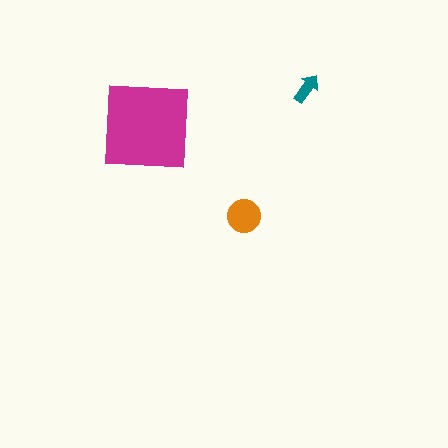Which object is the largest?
The magenta square.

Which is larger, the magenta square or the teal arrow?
The magenta square.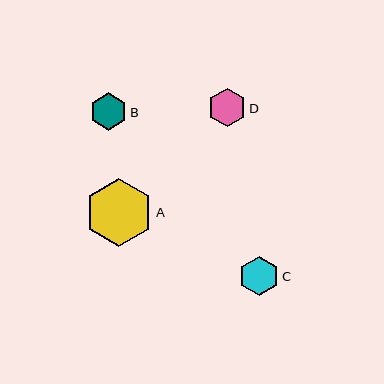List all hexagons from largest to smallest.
From largest to smallest: A, C, D, B.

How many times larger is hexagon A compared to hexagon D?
Hexagon A is approximately 1.8 times the size of hexagon D.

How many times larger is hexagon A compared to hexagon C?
Hexagon A is approximately 1.7 times the size of hexagon C.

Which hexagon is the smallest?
Hexagon B is the smallest with a size of approximately 38 pixels.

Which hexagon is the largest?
Hexagon A is the largest with a size of approximately 68 pixels.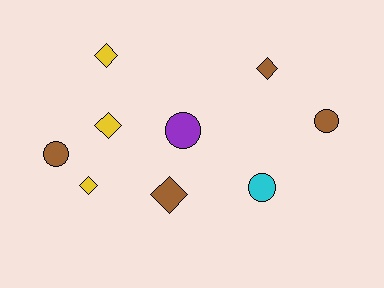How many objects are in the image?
There are 9 objects.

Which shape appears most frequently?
Diamond, with 5 objects.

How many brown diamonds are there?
There are 2 brown diamonds.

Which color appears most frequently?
Brown, with 4 objects.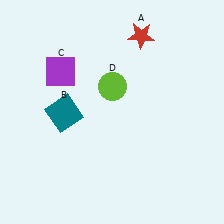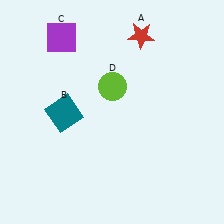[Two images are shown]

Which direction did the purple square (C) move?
The purple square (C) moved up.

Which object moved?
The purple square (C) moved up.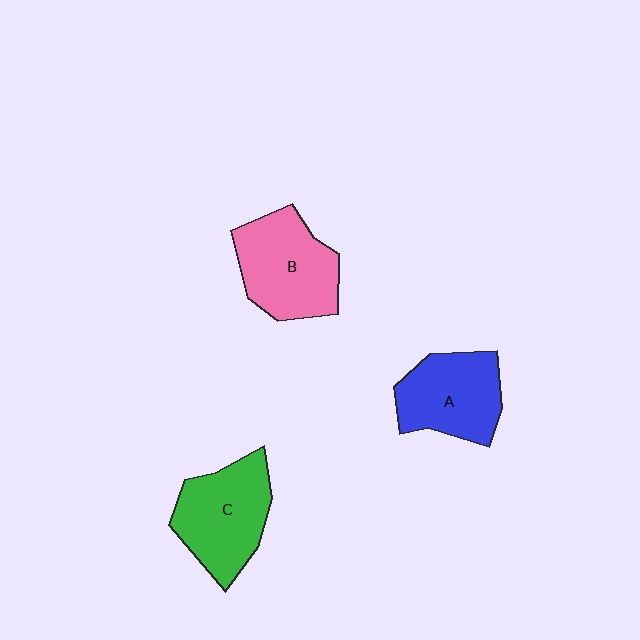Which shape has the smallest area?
Shape A (blue).